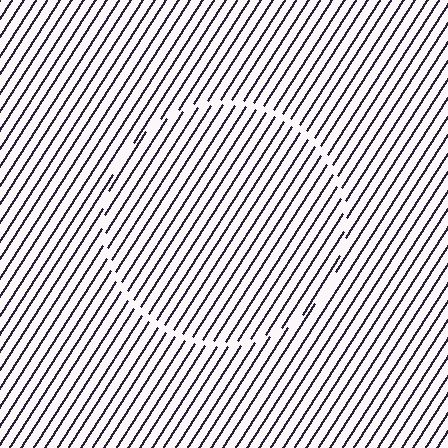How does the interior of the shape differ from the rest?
The interior of the shape contains the same grating, shifted by half a period — the contour is defined by the phase discontinuity where line-ends from the inner and outer gratings abut.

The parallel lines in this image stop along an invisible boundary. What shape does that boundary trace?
An illusory circle. The interior of the shape contains the same grating, shifted by half a period — the contour is defined by the phase discontinuity where line-ends from the inner and outer gratings abut.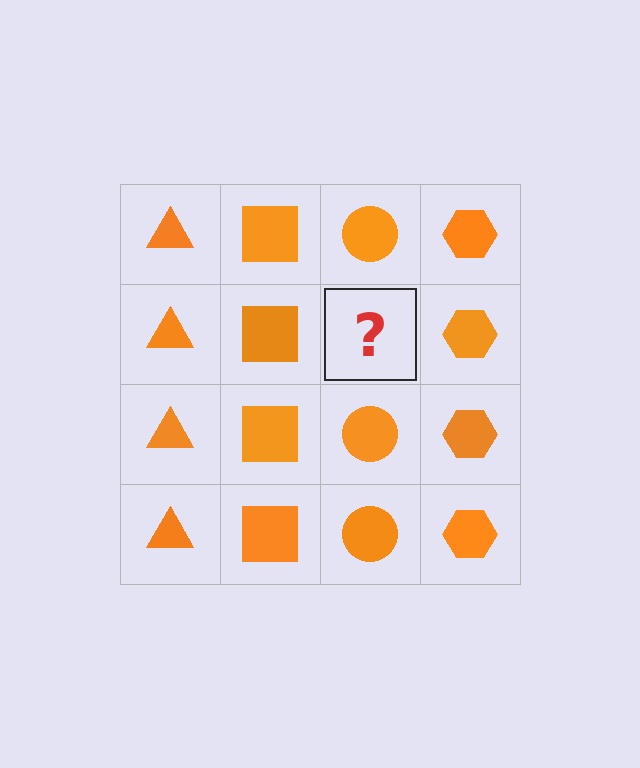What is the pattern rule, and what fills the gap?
The rule is that each column has a consistent shape. The gap should be filled with an orange circle.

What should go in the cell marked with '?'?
The missing cell should contain an orange circle.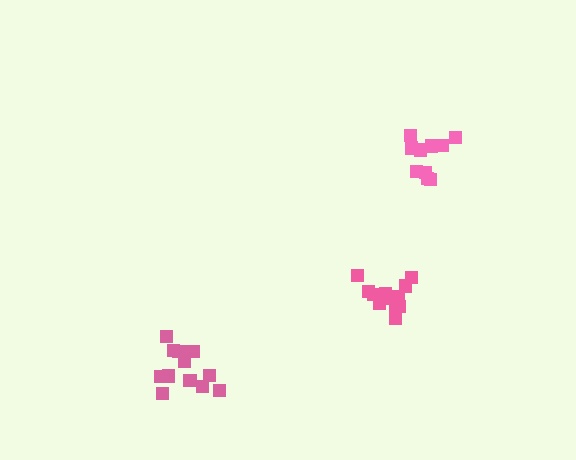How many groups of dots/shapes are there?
There are 3 groups.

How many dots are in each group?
Group 1: 14 dots, Group 2: 12 dots, Group 3: 10 dots (36 total).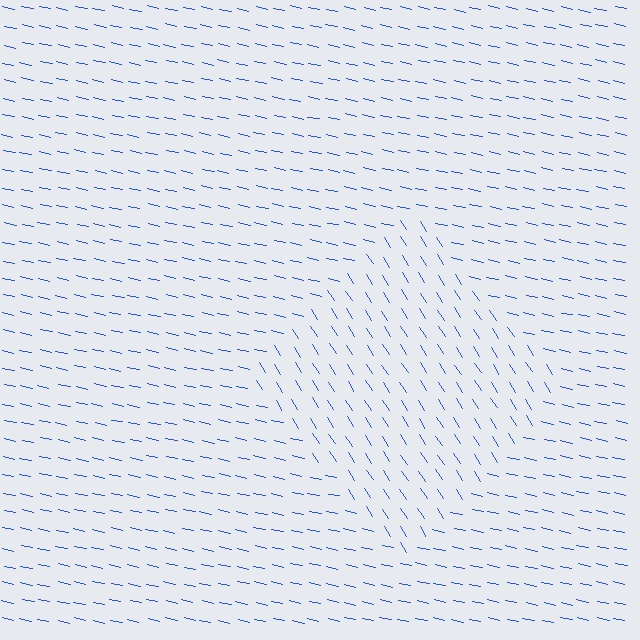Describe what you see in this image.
The image is filled with small blue line segments. A diamond region in the image has lines oriented differently from the surrounding lines, creating a visible texture boundary.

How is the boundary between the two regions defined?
The boundary is defined purely by a change in line orientation (approximately 45 degrees difference). All lines are the same color and thickness.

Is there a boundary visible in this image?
Yes, there is a texture boundary formed by a change in line orientation.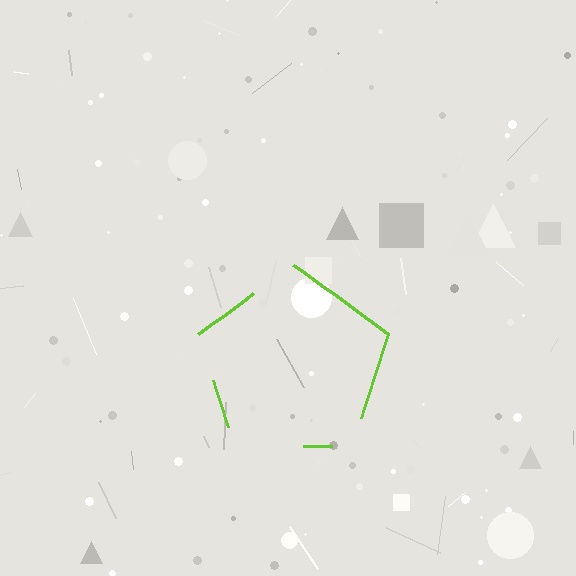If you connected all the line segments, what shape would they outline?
They would outline a pentagon.